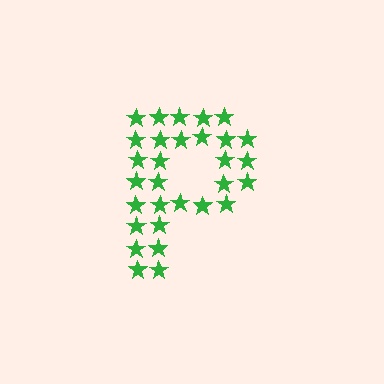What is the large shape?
The large shape is the letter P.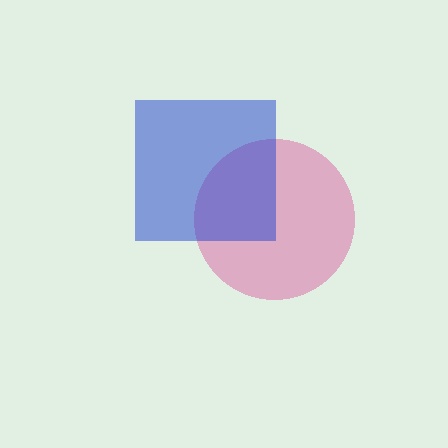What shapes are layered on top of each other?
The layered shapes are: a pink circle, a blue square.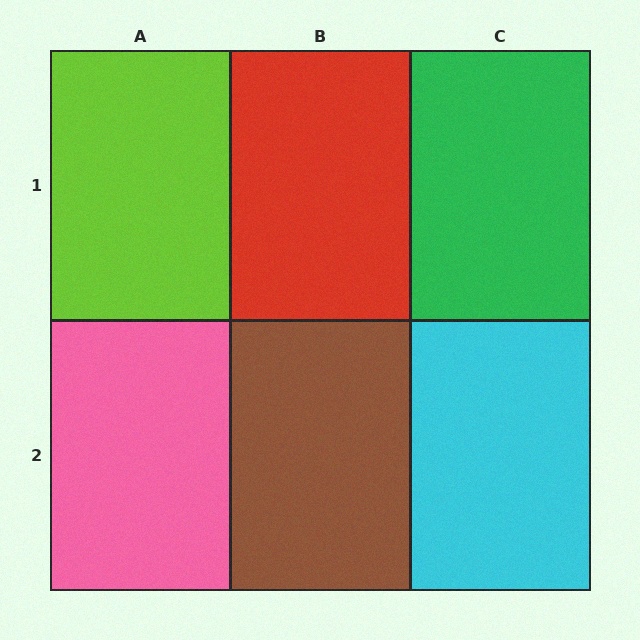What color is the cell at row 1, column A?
Lime.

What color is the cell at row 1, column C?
Green.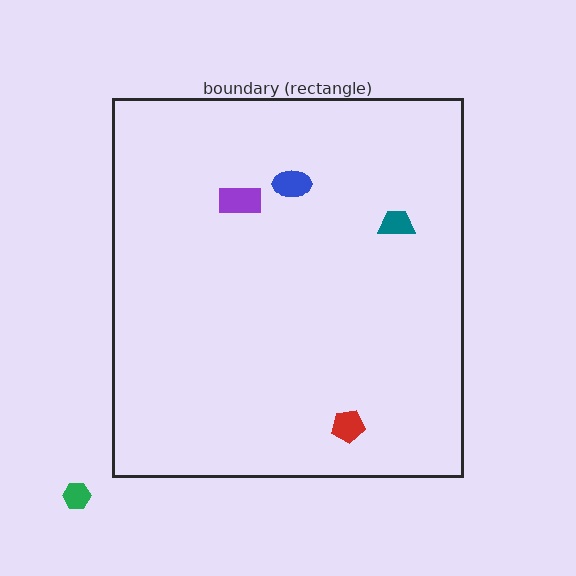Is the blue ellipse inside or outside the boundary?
Inside.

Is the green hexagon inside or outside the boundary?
Outside.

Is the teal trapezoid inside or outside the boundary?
Inside.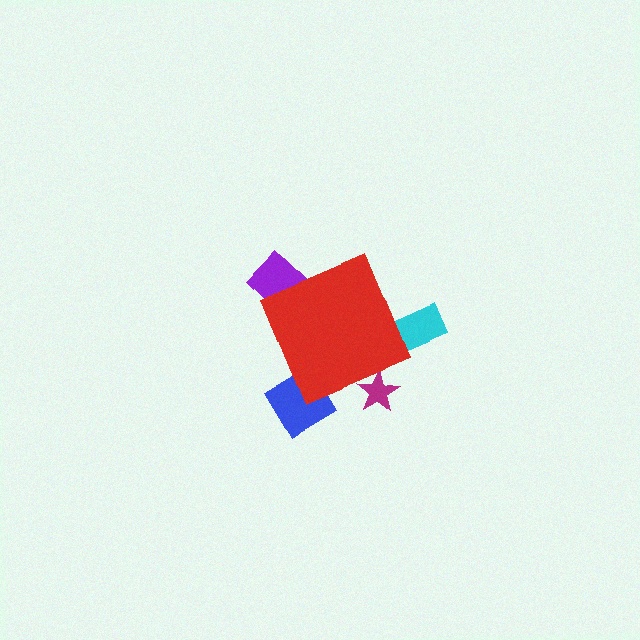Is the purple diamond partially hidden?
Yes, the purple diamond is partially hidden behind the red diamond.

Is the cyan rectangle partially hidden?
Yes, the cyan rectangle is partially hidden behind the red diamond.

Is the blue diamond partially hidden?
Yes, the blue diamond is partially hidden behind the red diamond.